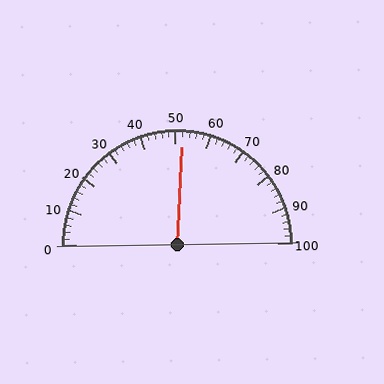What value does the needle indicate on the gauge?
The needle indicates approximately 52.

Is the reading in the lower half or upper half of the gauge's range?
The reading is in the upper half of the range (0 to 100).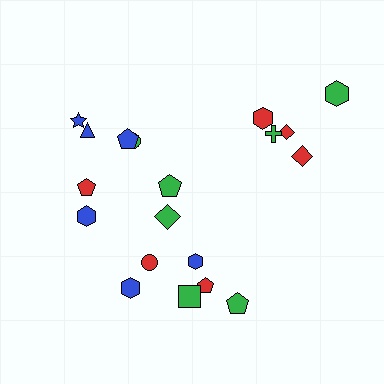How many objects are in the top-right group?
There are 5 objects.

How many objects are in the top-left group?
There are 7 objects.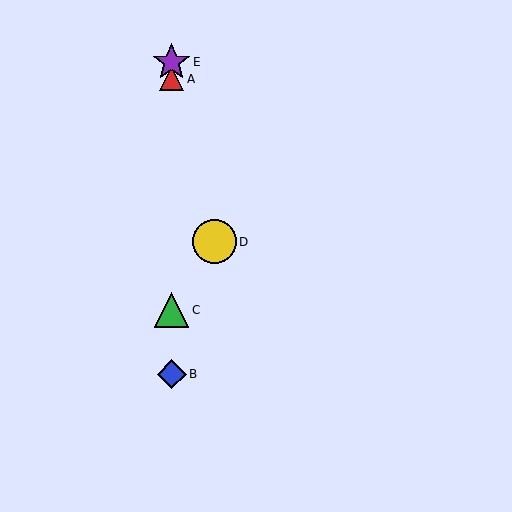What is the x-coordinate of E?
Object E is at x≈172.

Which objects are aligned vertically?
Objects A, B, C, E are aligned vertically.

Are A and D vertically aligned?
No, A is at x≈172 and D is at x≈214.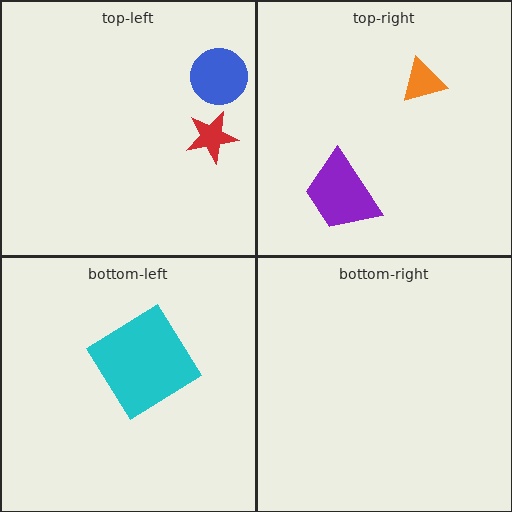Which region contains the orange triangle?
The top-right region.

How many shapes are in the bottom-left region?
1.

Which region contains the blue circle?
The top-left region.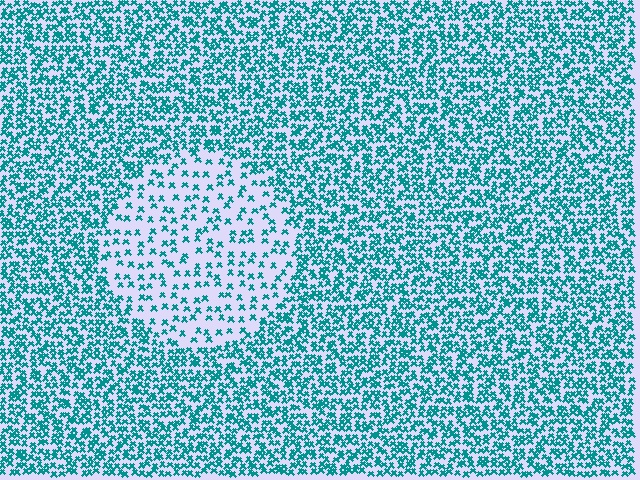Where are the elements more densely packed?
The elements are more densely packed outside the circle boundary.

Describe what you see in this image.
The image contains small teal elements arranged at two different densities. A circle-shaped region is visible where the elements are less densely packed than the surrounding area.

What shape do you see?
I see a circle.